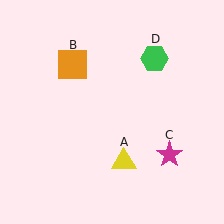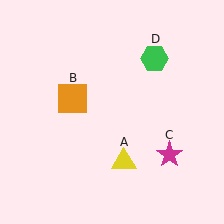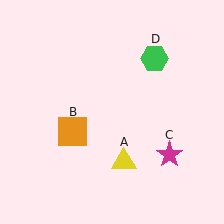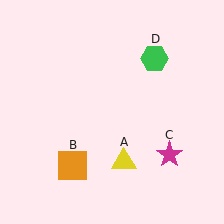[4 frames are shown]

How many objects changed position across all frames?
1 object changed position: orange square (object B).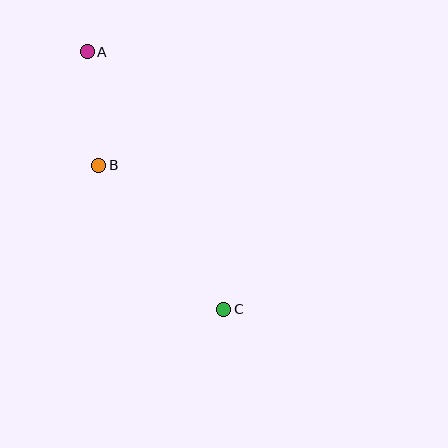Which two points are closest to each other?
Points A and B are closest to each other.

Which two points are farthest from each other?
Points A and C are farthest from each other.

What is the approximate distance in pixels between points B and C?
The distance between B and C is approximately 191 pixels.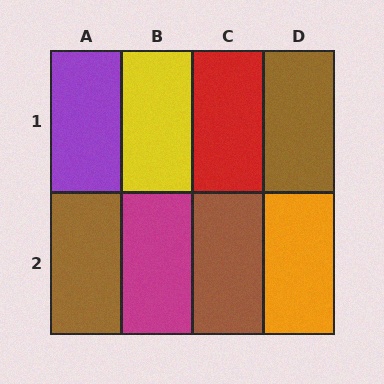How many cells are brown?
3 cells are brown.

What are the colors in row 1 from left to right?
Purple, yellow, red, brown.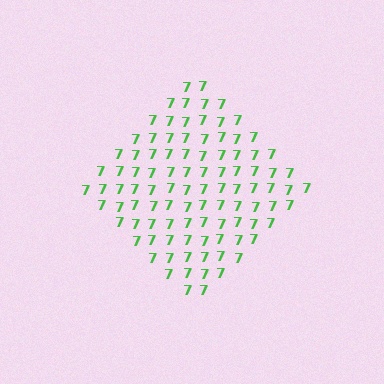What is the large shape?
The large shape is a diamond.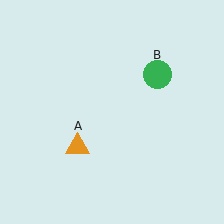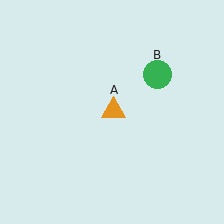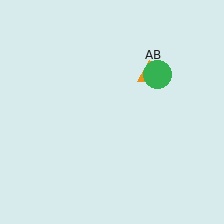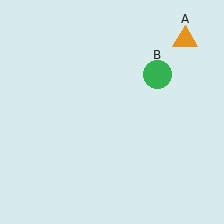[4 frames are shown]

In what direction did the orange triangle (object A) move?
The orange triangle (object A) moved up and to the right.